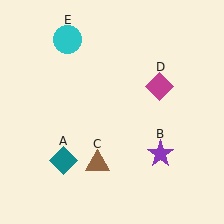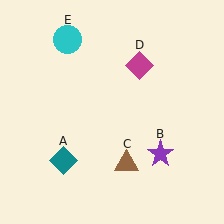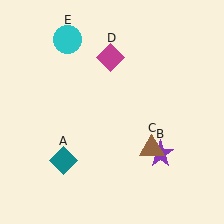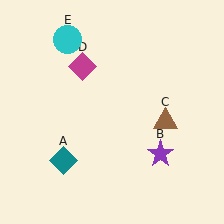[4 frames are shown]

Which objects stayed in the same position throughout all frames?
Teal diamond (object A) and purple star (object B) and cyan circle (object E) remained stationary.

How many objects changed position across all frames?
2 objects changed position: brown triangle (object C), magenta diamond (object D).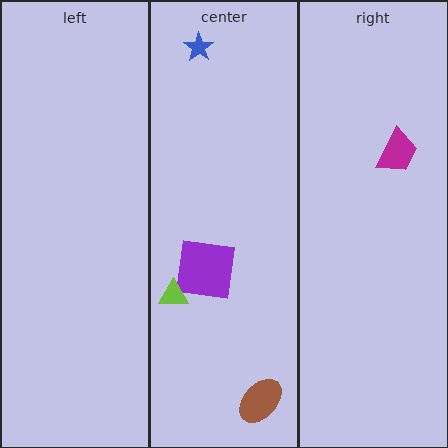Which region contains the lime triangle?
The center region.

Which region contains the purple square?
The center region.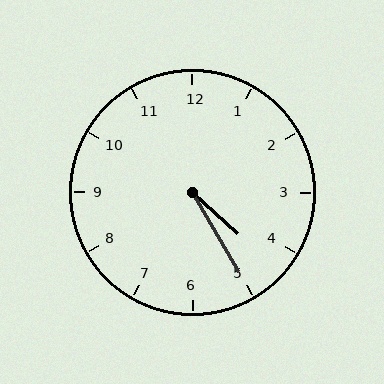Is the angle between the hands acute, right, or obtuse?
It is acute.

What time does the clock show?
4:25.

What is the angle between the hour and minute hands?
Approximately 18 degrees.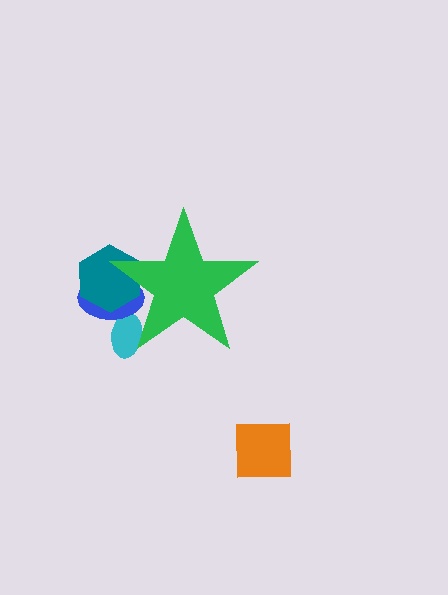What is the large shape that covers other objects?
A green star.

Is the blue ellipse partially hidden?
Yes, the blue ellipse is partially hidden behind the green star.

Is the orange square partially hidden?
No, the orange square is fully visible.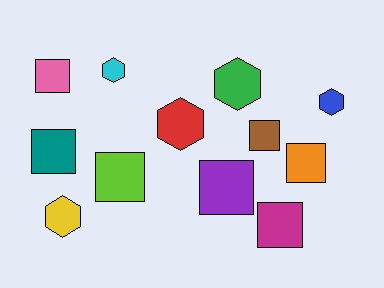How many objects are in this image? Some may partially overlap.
There are 12 objects.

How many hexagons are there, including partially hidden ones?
There are 5 hexagons.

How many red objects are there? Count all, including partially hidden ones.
There is 1 red object.